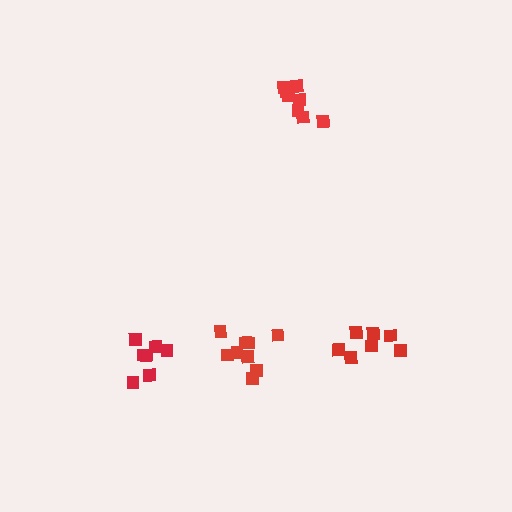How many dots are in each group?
Group 1: 8 dots, Group 2: 7 dots, Group 3: 8 dots, Group 4: 9 dots (32 total).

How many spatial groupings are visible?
There are 4 spatial groupings.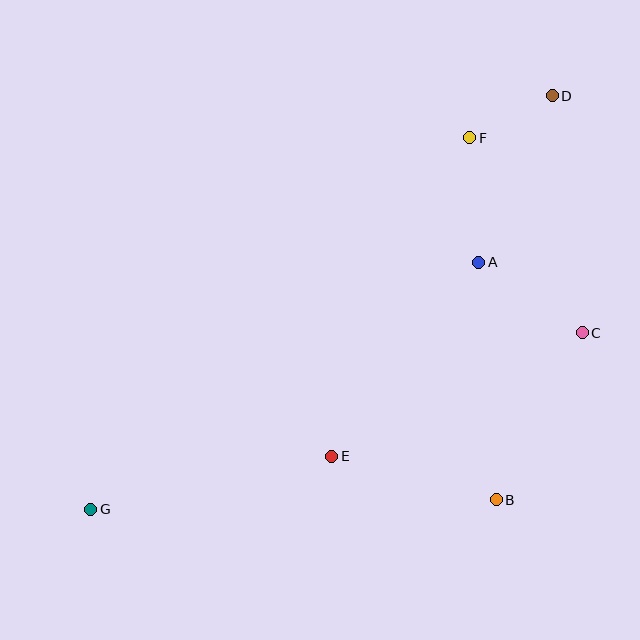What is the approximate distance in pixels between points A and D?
The distance between A and D is approximately 182 pixels.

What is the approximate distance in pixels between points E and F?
The distance between E and F is approximately 347 pixels.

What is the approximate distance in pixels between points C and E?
The distance between C and E is approximately 279 pixels.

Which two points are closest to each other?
Points D and F are closest to each other.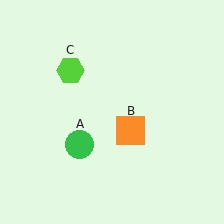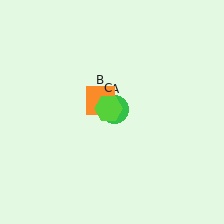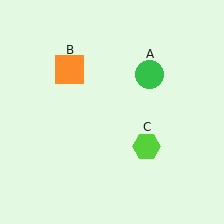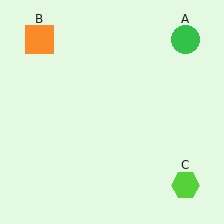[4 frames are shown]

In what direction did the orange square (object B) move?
The orange square (object B) moved up and to the left.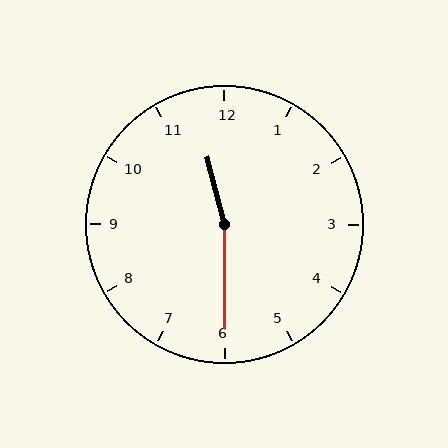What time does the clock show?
11:30.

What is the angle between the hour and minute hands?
Approximately 165 degrees.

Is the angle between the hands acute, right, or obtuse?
It is obtuse.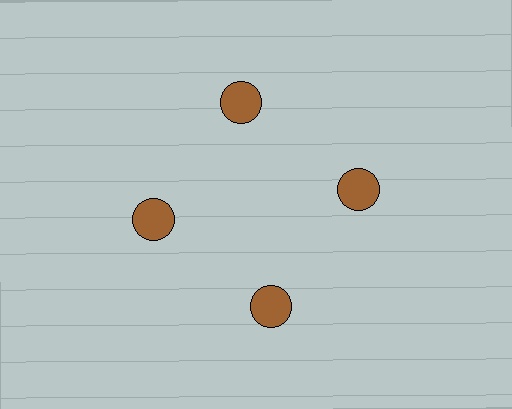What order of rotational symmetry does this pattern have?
This pattern has 4-fold rotational symmetry.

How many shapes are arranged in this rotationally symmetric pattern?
There are 4 shapes, arranged in 4 groups of 1.